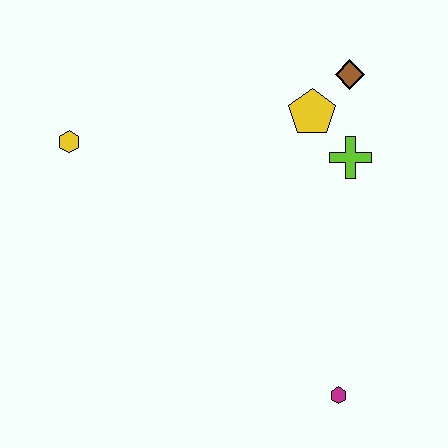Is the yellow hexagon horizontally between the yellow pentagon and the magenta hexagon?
No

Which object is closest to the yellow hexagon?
The yellow pentagon is closest to the yellow hexagon.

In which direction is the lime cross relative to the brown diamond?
The lime cross is below the brown diamond.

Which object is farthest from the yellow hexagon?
The magenta hexagon is farthest from the yellow hexagon.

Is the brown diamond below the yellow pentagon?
No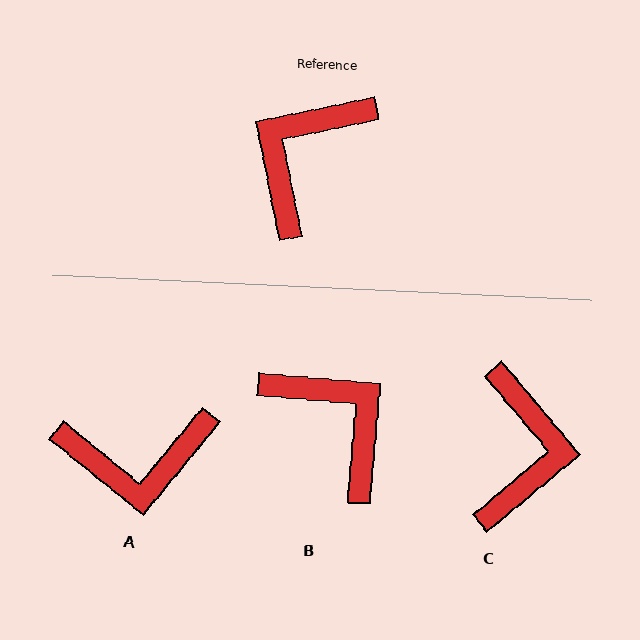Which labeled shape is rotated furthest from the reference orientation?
C, about 151 degrees away.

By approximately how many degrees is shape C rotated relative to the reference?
Approximately 151 degrees clockwise.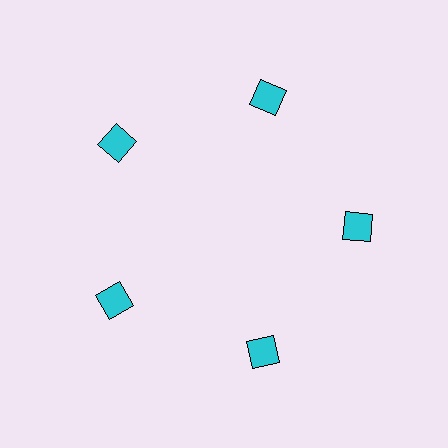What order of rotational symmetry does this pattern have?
This pattern has 5-fold rotational symmetry.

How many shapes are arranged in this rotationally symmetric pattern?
There are 5 shapes, arranged in 5 groups of 1.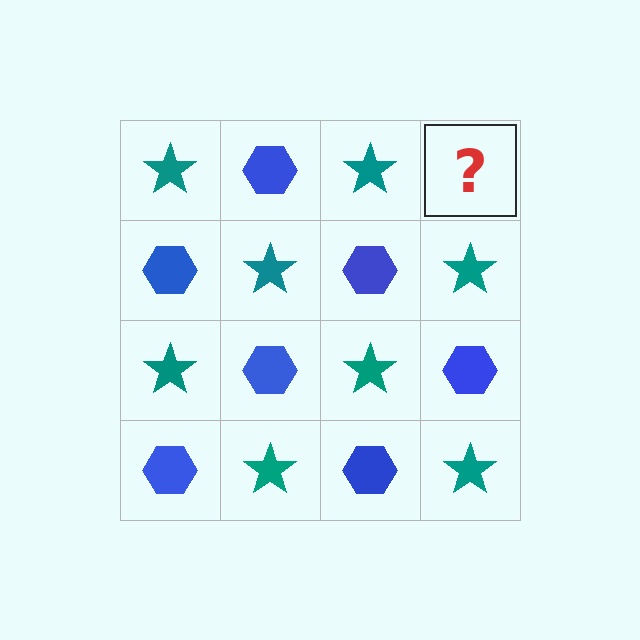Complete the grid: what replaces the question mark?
The question mark should be replaced with a blue hexagon.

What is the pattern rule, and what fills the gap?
The rule is that it alternates teal star and blue hexagon in a checkerboard pattern. The gap should be filled with a blue hexagon.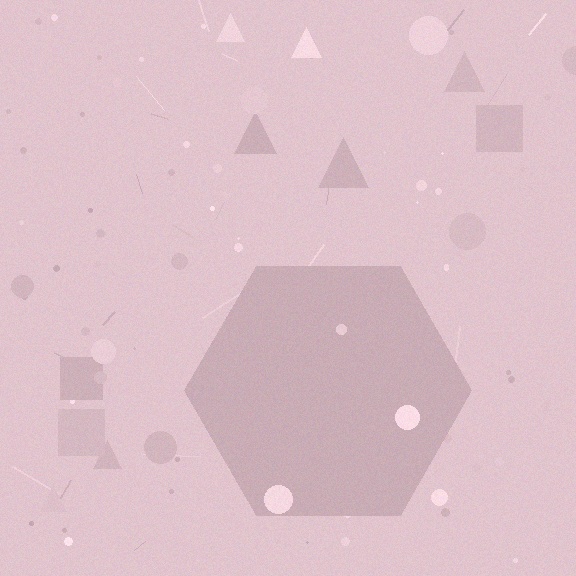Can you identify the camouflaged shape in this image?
The camouflaged shape is a hexagon.